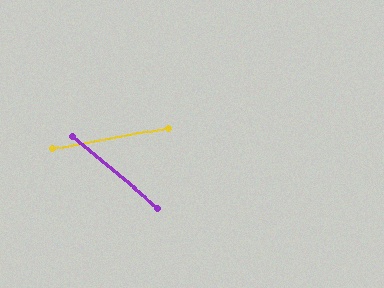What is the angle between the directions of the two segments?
Approximately 50 degrees.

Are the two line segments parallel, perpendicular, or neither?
Neither parallel nor perpendicular — they differ by about 50°.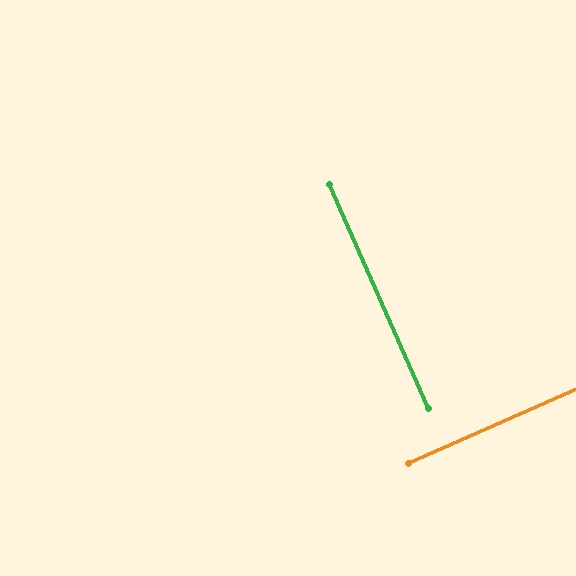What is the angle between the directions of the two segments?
Approximately 90 degrees.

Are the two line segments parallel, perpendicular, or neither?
Perpendicular — they meet at approximately 90°.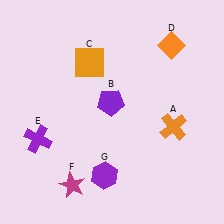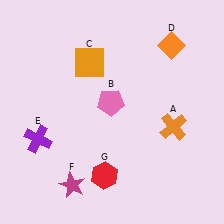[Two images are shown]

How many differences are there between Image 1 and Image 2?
There are 2 differences between the two images.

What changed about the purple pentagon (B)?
In Image 1, B is purple. In Image 2, it changed to pink.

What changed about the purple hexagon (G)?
In Image 1, G is purple. In Image 2, it changed to red.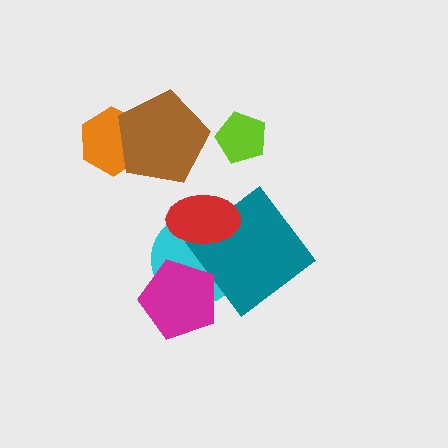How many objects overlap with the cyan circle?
3 objects overlap with the cyan circle.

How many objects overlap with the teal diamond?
2 objects overlap with the teal diamond.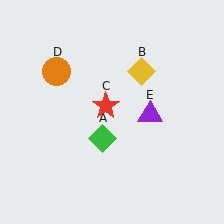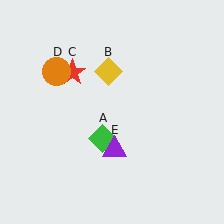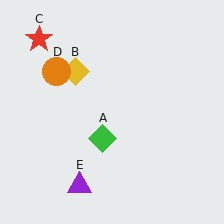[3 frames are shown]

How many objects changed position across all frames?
3 objects changed position: yellow diamond (object B), red star (object C), purple triangle (object E).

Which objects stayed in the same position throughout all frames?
Green diamond (object A) and orange circle (object D) remained stationary.